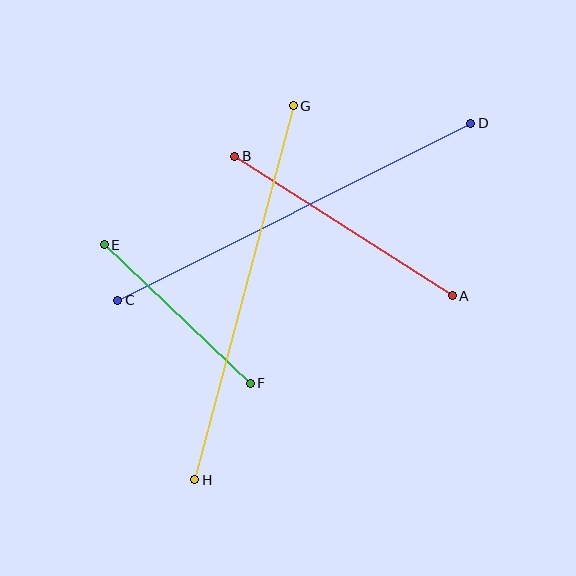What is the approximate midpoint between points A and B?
The midpoint is at approximately (344, 226) pixels.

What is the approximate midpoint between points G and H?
The midpoint is at approximately (244, 293) pixels.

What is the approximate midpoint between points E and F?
The midpoint is at approximately (177, 314) pixels.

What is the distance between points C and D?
The distance is approximately 395 pixels.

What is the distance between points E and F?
The distance is approximately 201 pixels.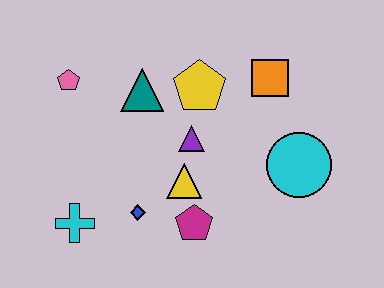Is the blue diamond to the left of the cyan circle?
Yes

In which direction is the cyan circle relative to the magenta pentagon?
The cyan circle is to the right of the magenta pentagon.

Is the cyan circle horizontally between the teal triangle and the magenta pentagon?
No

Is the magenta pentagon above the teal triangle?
No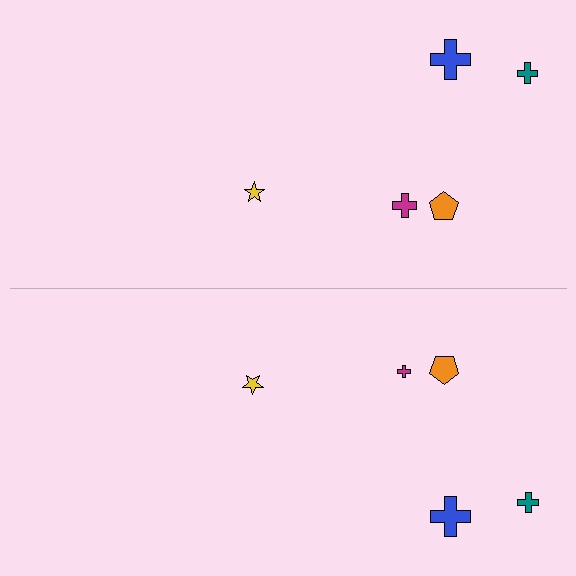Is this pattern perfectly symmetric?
No, the pattern is not perfectly symmetric. The magenta cross on the bottom side has a different size than its mirror counterpart.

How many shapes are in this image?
There are 10 shapes in this image.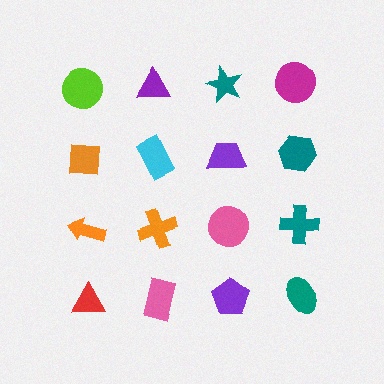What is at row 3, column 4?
A teal cross.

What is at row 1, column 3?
A teal star.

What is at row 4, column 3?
A purple pentagon.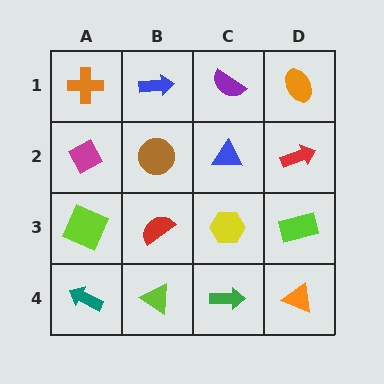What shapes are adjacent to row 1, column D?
A red arrow (row 2, column D), a purple semicircle (row 1, column C).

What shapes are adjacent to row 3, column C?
A blue triangle (row 2, column C), a green arrow (row 4, column C), a red semicircle (row 3, column B), a lime rectangle (row 3, column D).